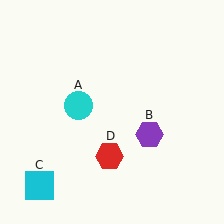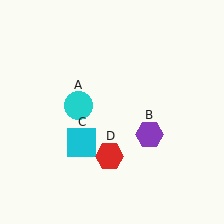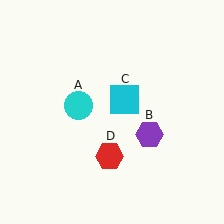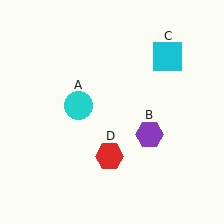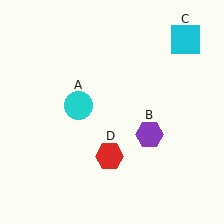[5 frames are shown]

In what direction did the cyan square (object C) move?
The cyan square (object C) moved up and to the right.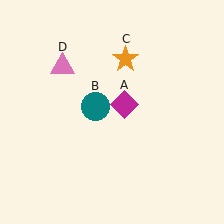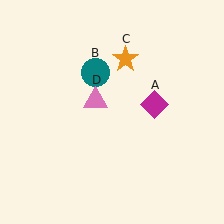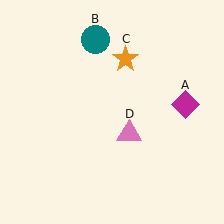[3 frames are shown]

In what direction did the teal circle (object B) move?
The teal circle (object B) moved up.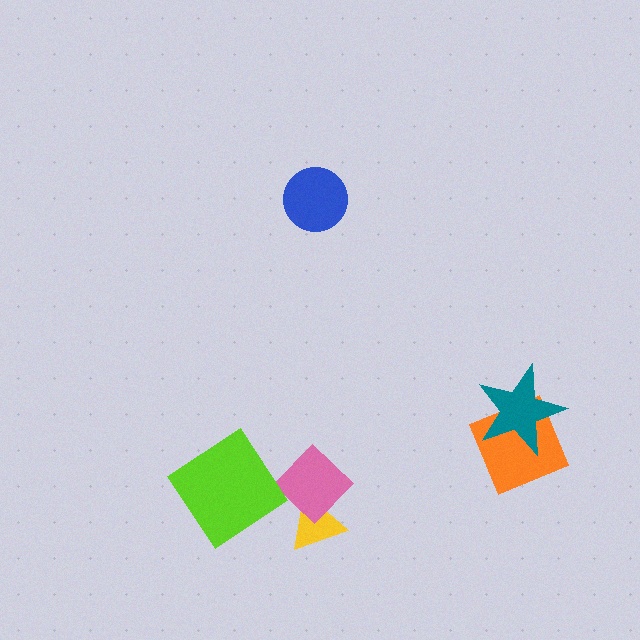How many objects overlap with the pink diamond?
1 object overlaps with the pink diamond.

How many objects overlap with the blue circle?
0 objects overlap with the blue circle.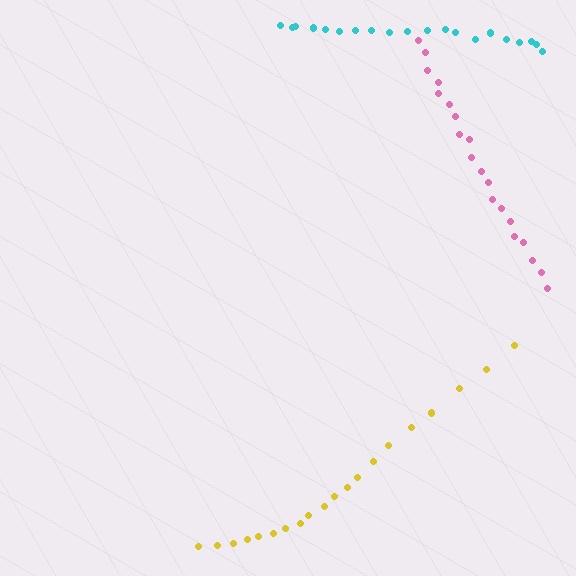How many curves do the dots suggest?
There are 3 distinct paths.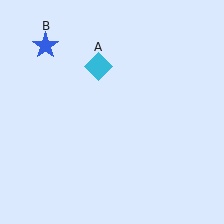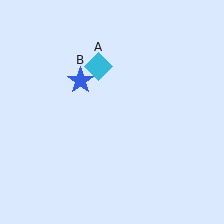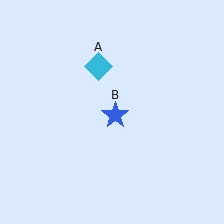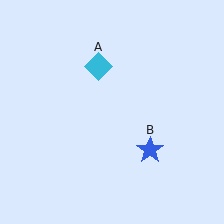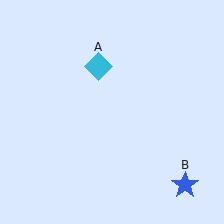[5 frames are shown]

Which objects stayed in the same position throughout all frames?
Cyan diamond (object A) remained stationary.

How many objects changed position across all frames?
1 object changed position: blue star (object B).